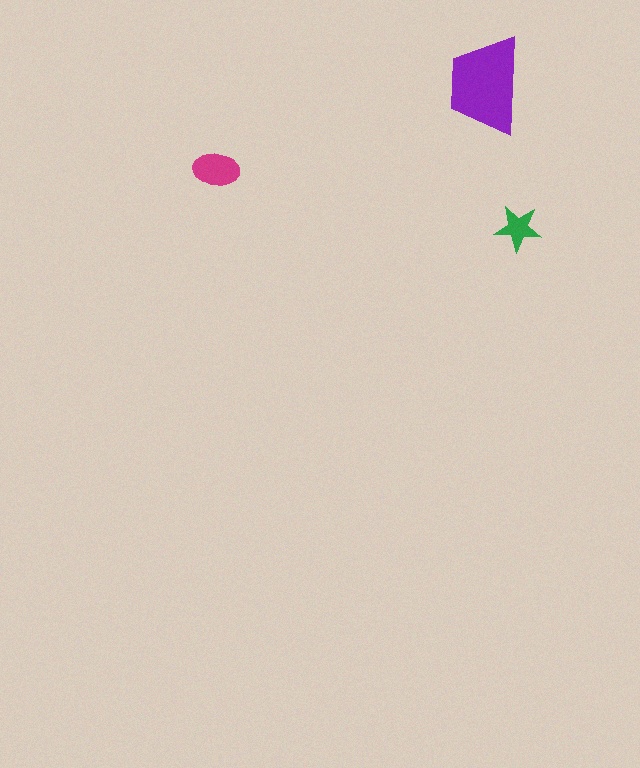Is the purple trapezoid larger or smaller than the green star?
Larger.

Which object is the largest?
The purple trapezoid.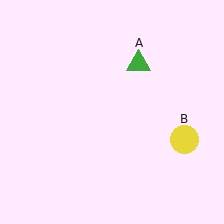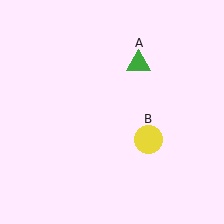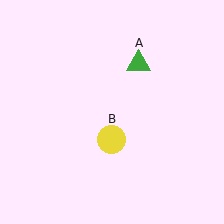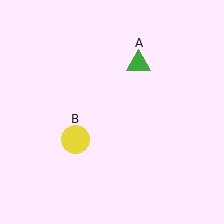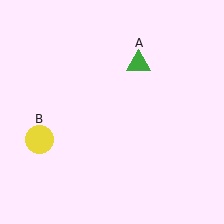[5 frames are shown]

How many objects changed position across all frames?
1 object changed position: yellow circle (object B).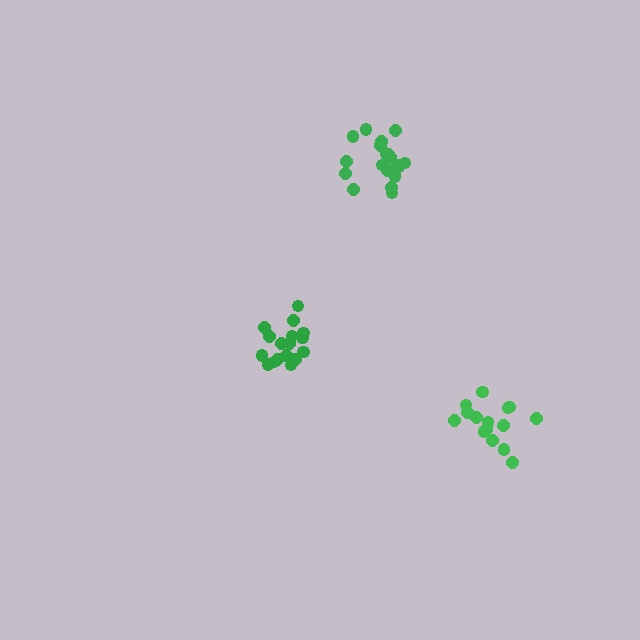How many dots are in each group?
Group 1: 17 dots, Group 2: 15 dots, Group 3: 20 dots (52 total).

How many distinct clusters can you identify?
There are 3 distinct clusters.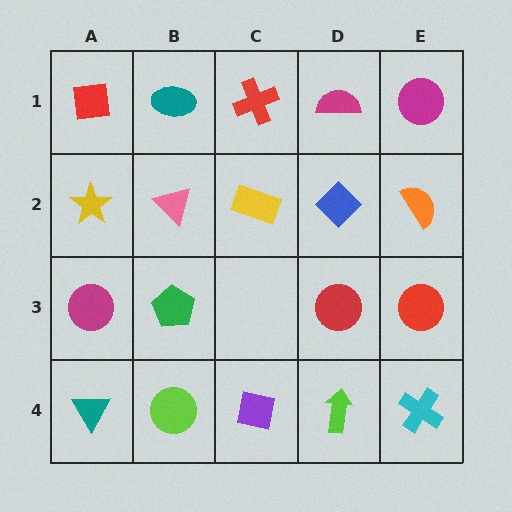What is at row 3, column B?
A green pentagon.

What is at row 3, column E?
A red circle.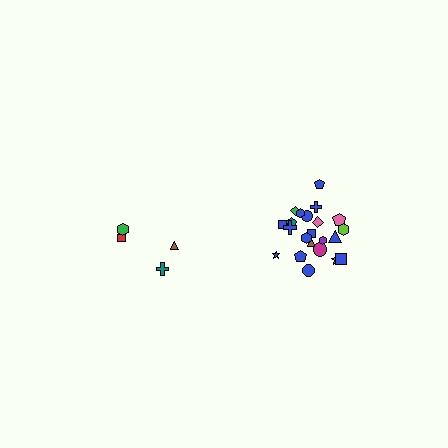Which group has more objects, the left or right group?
The right group.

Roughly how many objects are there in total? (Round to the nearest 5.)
Roughly 25 objects in total.